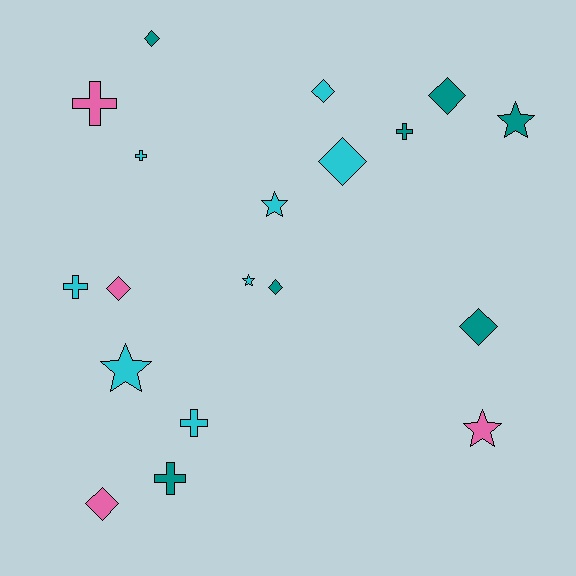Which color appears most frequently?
Cyan, with 8 objects.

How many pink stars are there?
There is 1 pink star.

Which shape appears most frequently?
Diamond, with 8 objects.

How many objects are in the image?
There are 19 objects.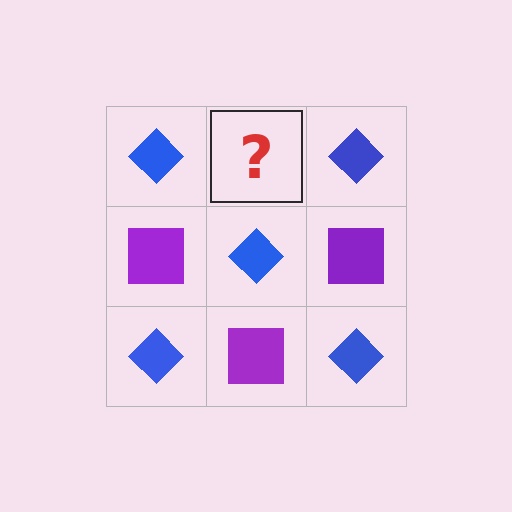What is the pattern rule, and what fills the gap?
The rule is that it alternates blue diamond and purple square in a checkerboard pattern. The gap should be filled with a purple square.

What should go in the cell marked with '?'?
The missing cell should contain a purple square.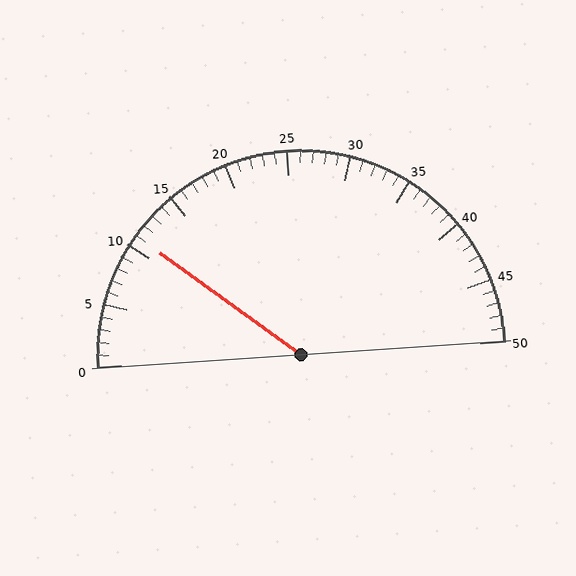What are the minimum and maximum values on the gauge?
The gauge ranges from 0 to 50.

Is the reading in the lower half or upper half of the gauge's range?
The reading is in the lower half of the range (0 to 50).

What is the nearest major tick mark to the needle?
The nearest major tick mark is 10.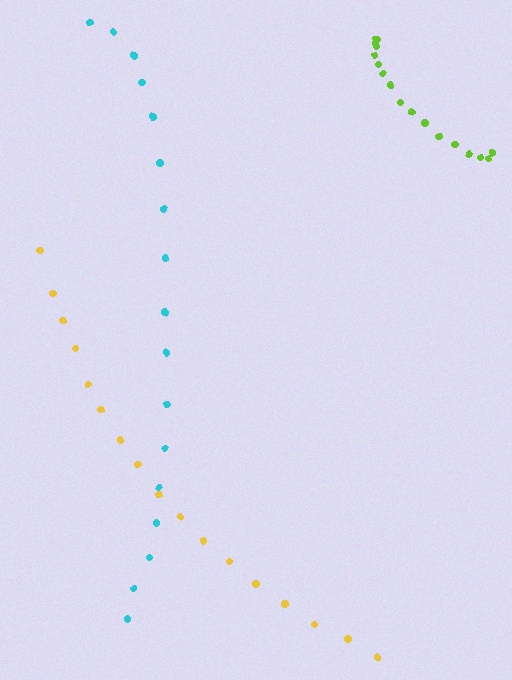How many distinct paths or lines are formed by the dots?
There are 3 distinct paths.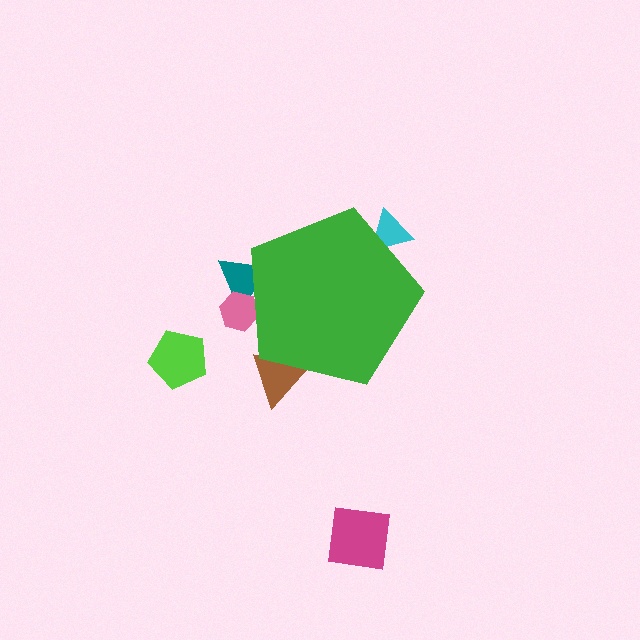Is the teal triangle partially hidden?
Yes, the teal triangle is partially hidden behind the green pentagon.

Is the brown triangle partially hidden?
Yes, the brown triangle is partially hidden behind the green pentagon.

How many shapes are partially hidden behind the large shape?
4 shapes are partially hidden.